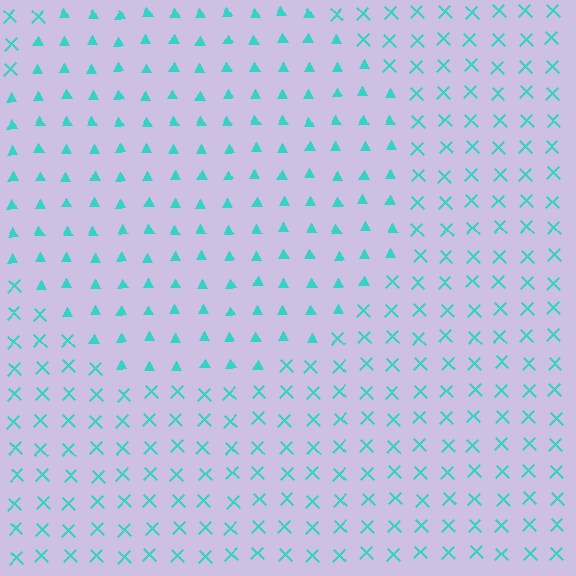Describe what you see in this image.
The image is filled with small cyan elements arranged in a uniform grid. A circle-shaped region contains triangles, while the surrounding area contains X marks. The boundary is defined purely by the change in element shape.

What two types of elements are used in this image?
The image uses triangles inside the circle region and X marks outside it.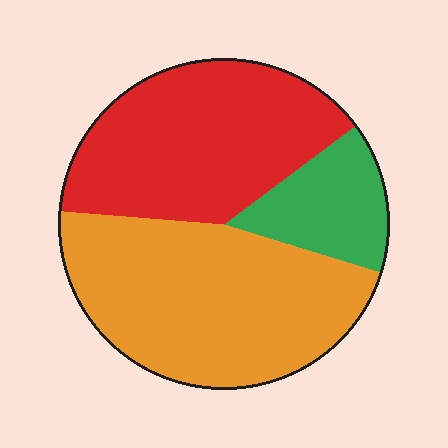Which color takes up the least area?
Green, at roughly 15%.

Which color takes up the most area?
Orange, at roughly 45%.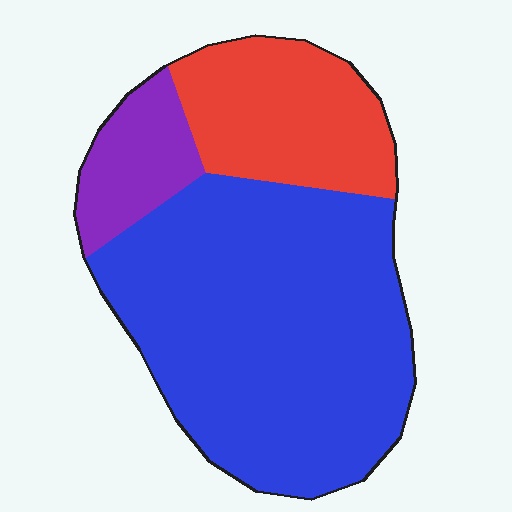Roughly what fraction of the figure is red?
Red covers about 25% of the figure.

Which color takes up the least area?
Purple, at roughly 10%.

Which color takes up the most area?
Blue, at roughly 65%.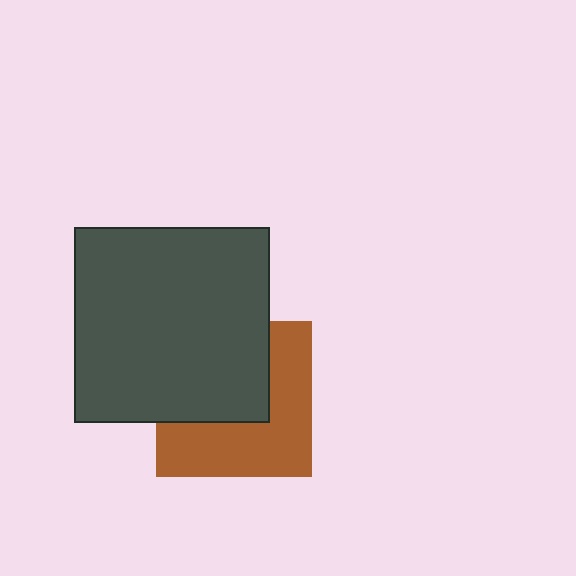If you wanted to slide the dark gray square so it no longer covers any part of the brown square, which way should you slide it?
Slide it toward the upper-left — that is the most direct way to separate the two shapes.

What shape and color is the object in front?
The object in front is a dark gray square.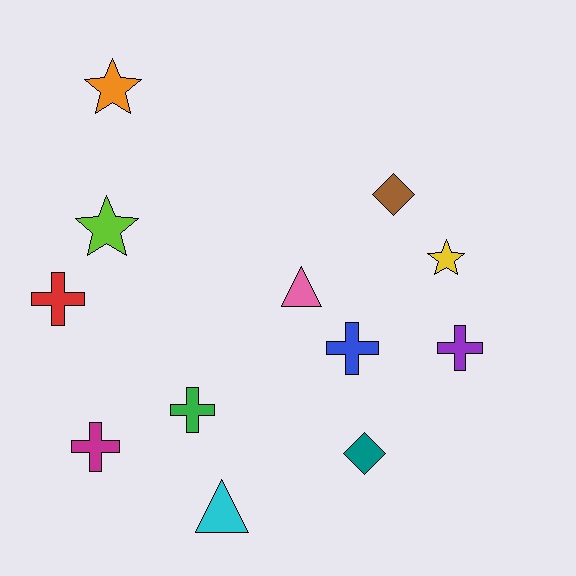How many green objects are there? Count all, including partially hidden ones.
There is 1 green object.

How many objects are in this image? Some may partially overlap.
There are 12 objects.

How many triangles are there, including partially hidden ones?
There are 2 triangles.